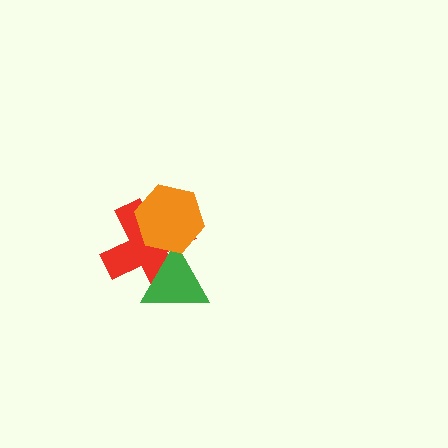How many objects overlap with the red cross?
2 objects overlap with the red cross.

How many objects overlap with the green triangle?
2 objects overlap with the green triangle.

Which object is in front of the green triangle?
The orange hexagon is in front of the green triangle.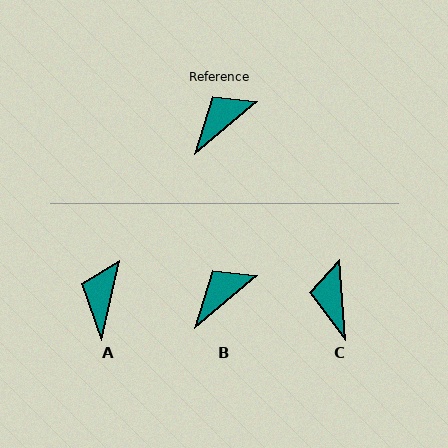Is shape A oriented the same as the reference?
No, it is off by about 37 degrees.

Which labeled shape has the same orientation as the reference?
B.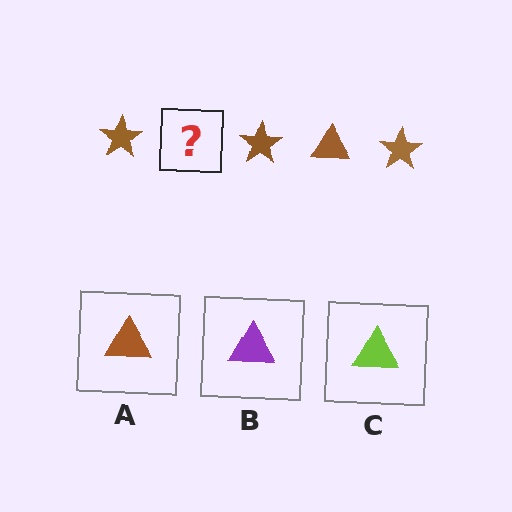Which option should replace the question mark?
Option A.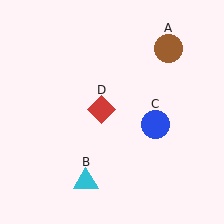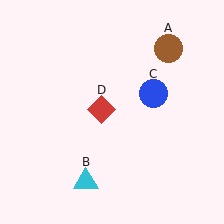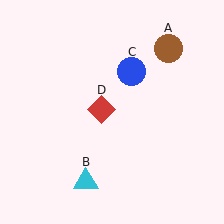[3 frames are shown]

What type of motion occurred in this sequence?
The blue circle (object C) rotated counterclockwise around the center of the scene.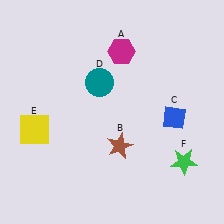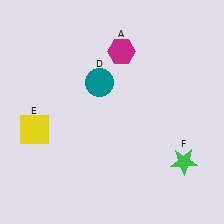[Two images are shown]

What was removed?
The blue diamond (C), the brown star (B) were removed in Image 2.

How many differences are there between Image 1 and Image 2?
There are 2 differences between the two images.